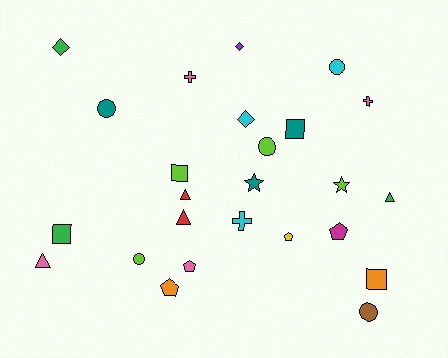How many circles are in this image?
There are 5 circles.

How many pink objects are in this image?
There are 4 pink objects.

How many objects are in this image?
There are 25 objects.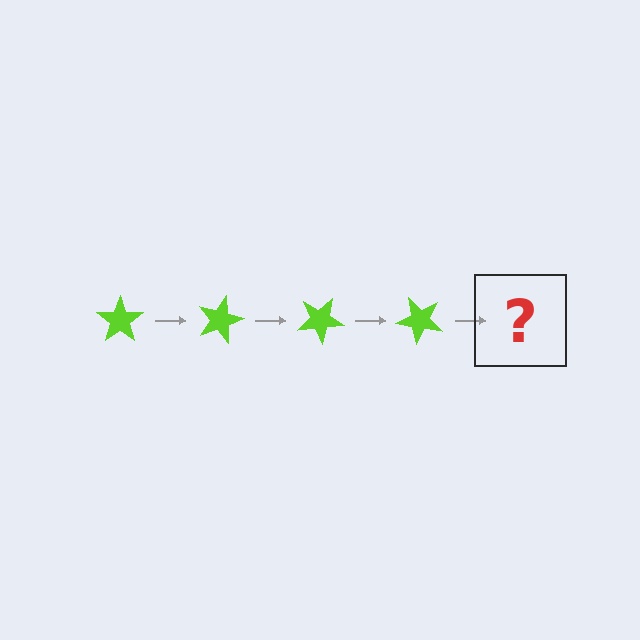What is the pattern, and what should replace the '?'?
The pattern is that the star rotates 15 degrees each step. The '?' should be a lime star rotated 60 degrees.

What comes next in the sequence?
The next element should be a lime star rotated 60 degrees.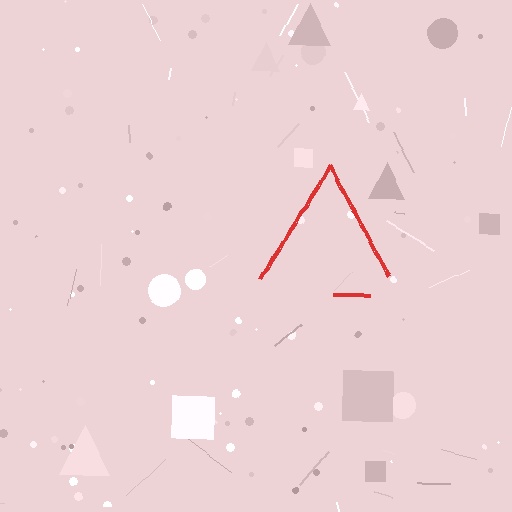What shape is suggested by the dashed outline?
The dashed outline suggests a triangle.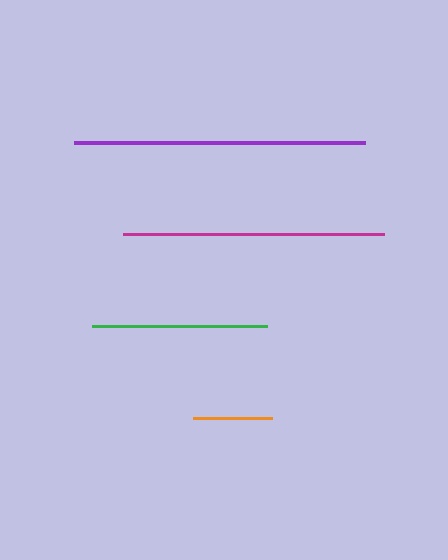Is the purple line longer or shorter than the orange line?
The purple line is longer than the orange line.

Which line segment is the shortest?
The orange line is the shortest at approximately 78 pixels.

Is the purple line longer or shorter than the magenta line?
The purple line is longer than the magenta line.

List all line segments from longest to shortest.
From longest to shortest: purple, magenta, green, orange.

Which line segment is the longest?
The purple line is the longest at approximately 291 pixels.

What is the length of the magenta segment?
The magenta segment is approximately 261 pixels long.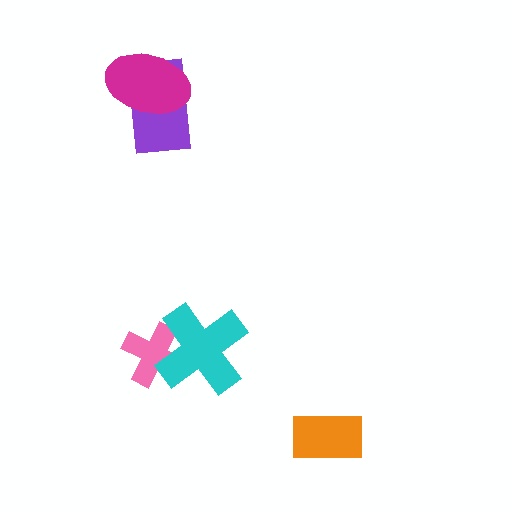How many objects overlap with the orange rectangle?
0 objects overlap with the orange rectangle.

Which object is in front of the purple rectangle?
The magenta ellipse is in front of the purple rectangle.